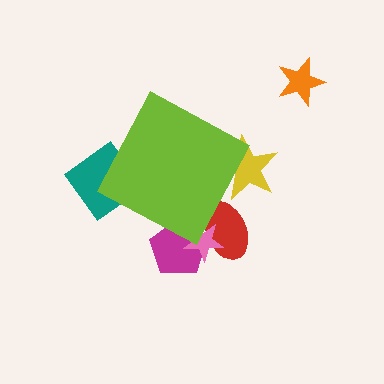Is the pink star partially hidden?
Yes, the pink star is partially hidden behind the lime diamond.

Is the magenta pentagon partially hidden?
Yes, the magenta pentagon is partially hidden behind the lime diamond.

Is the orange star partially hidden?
No, the orange star is fully visible.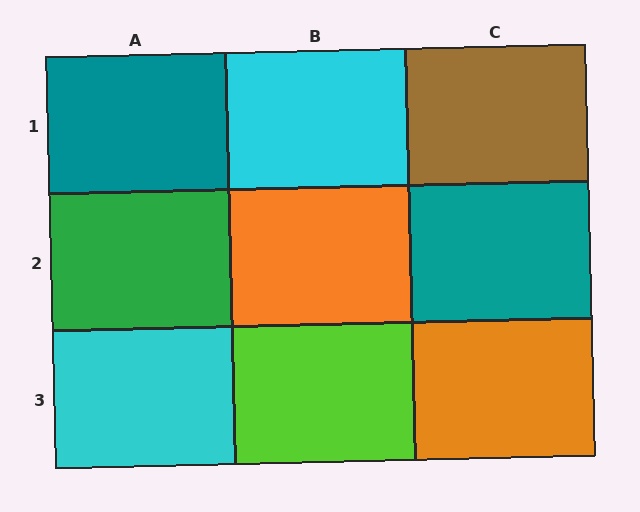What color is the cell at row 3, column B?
Lime.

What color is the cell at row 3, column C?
Orange.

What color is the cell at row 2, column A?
Green.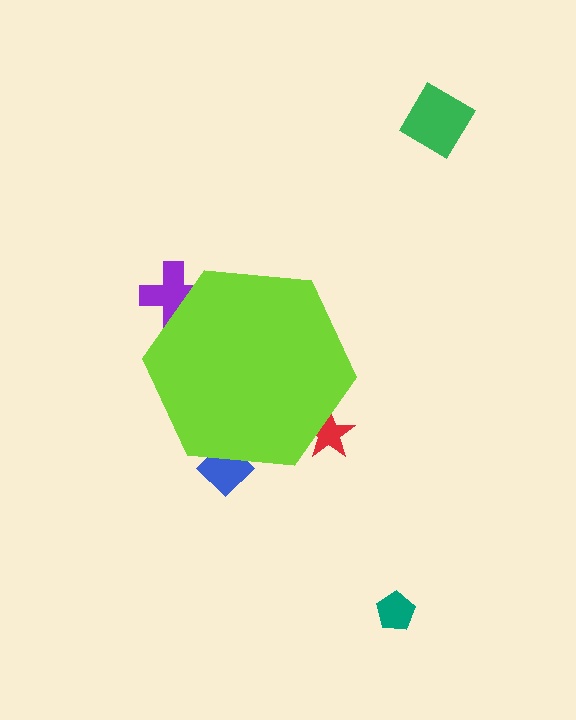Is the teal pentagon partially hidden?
No, the teal pentagon is fully visible.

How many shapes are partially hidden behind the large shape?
3 shapes are partially hidden.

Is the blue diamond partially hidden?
Yes, the blue diamond is partially hidden behind the lime hexagon.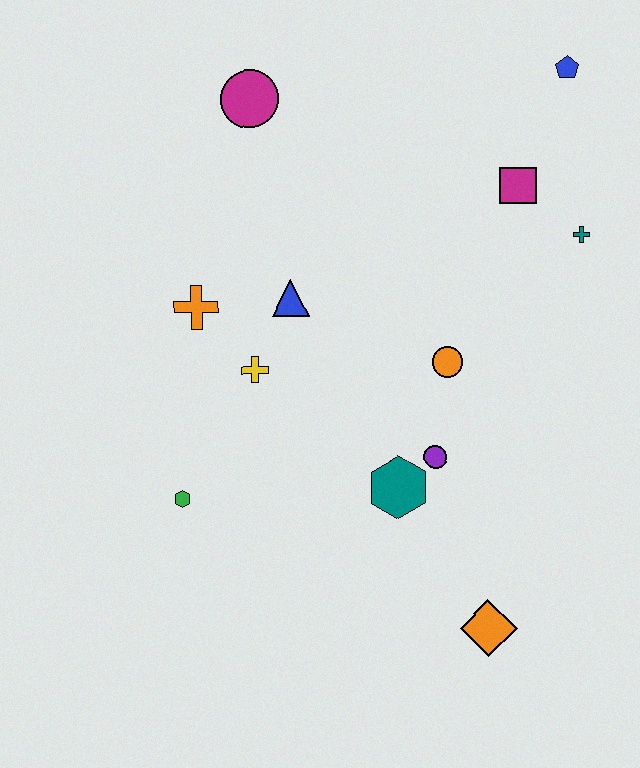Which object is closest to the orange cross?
The yellow cross is closest to the orange cross.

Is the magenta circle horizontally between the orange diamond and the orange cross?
Yes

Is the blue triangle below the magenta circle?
Yes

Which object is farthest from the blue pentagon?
The green hexagon is farthest from the blue pentagon.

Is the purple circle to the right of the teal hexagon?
Yes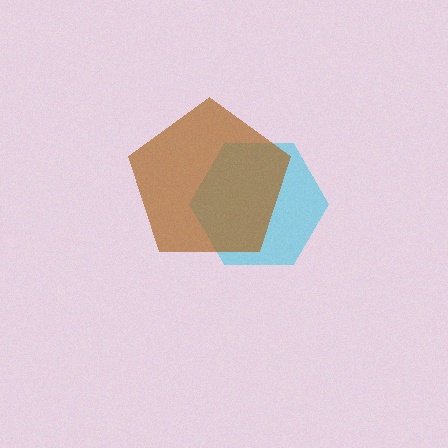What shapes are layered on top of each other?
The layered shapes are: a cyan hexagon, a brown pentagon.